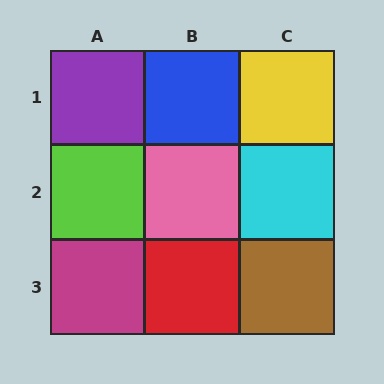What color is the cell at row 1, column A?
Purple.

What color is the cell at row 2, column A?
Lime.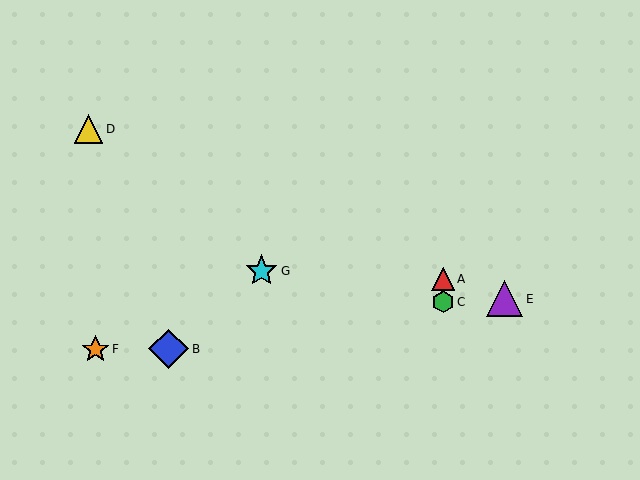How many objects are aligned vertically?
2 objects (A, C) are aligned vertically.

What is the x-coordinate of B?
Object B is at x≈169.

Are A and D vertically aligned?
No, A is at x≈443 and D is at x≈88.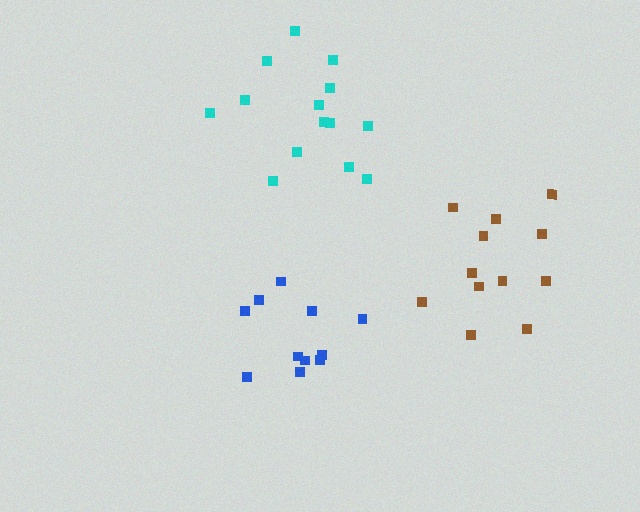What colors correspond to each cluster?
The clusters are colored: cyan, blue, brown.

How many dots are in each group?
Group 1: 14 dots, Group 2: 11 dots, Group 3: 12 dots (37 total).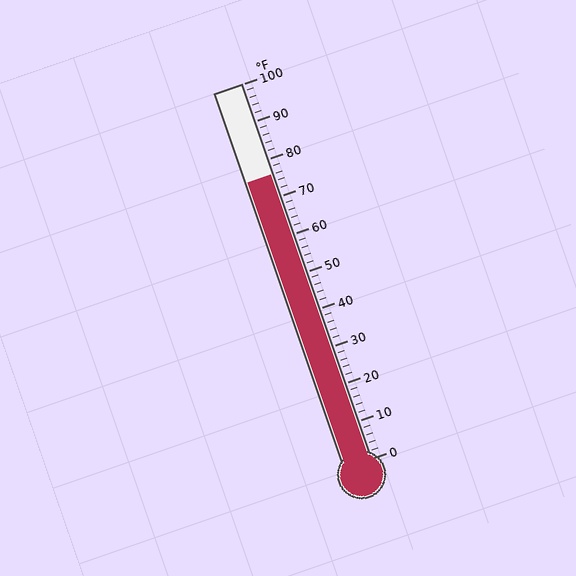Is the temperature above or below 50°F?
The temperature is above 50°F.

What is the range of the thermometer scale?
The thermometer scale ranges from 0°F to 100°F.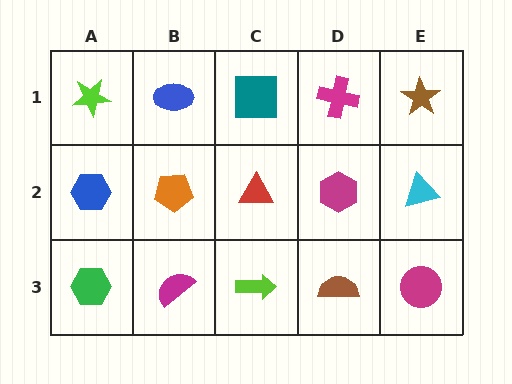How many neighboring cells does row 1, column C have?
3.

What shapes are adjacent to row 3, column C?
A red triangle (row 2, column C), a magenta semicircle (row 3, column B), a brown semicircle (row 3, column D).